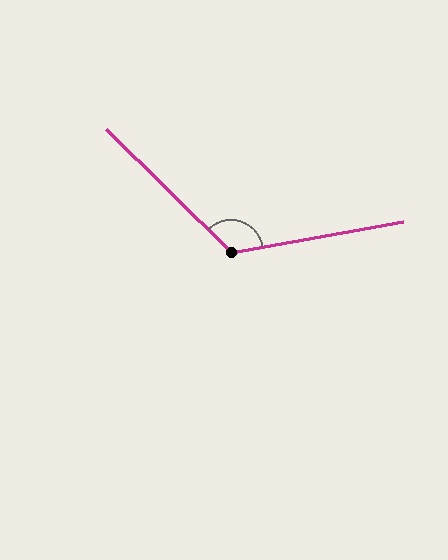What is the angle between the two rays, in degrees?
Approximately 125 degrees.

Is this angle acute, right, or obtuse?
It is obtuse.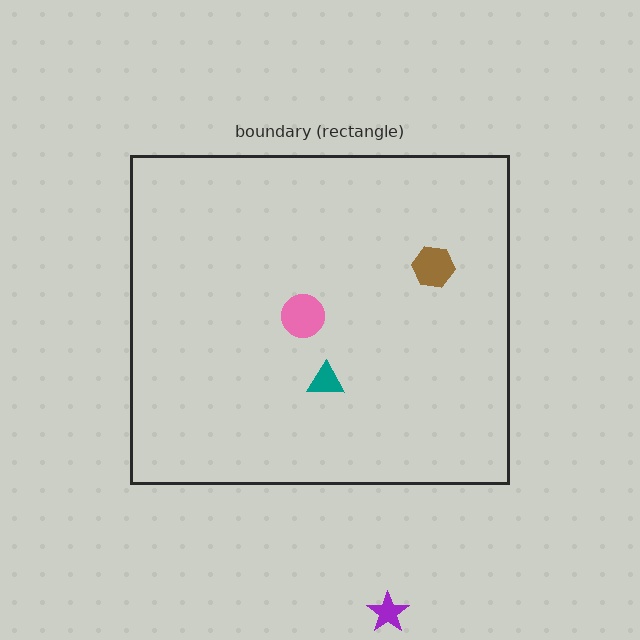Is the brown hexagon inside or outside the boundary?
Inside.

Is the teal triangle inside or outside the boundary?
Inside.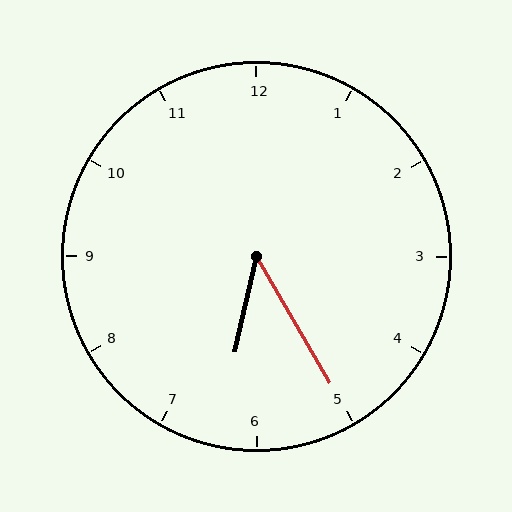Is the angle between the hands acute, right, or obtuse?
It is acute.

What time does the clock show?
6:25.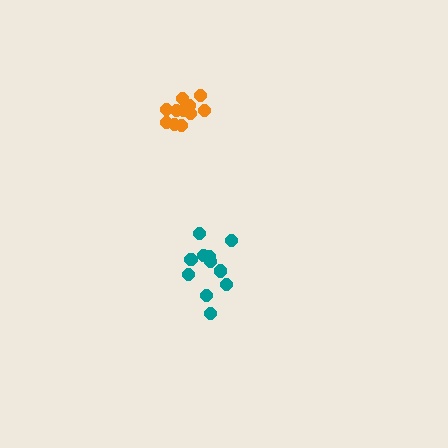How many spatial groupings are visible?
There are 2 spatial groupings.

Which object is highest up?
The orange cluster is topmost.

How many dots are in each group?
Group 1: 11 dots, Group 2: 11 dots (22 total).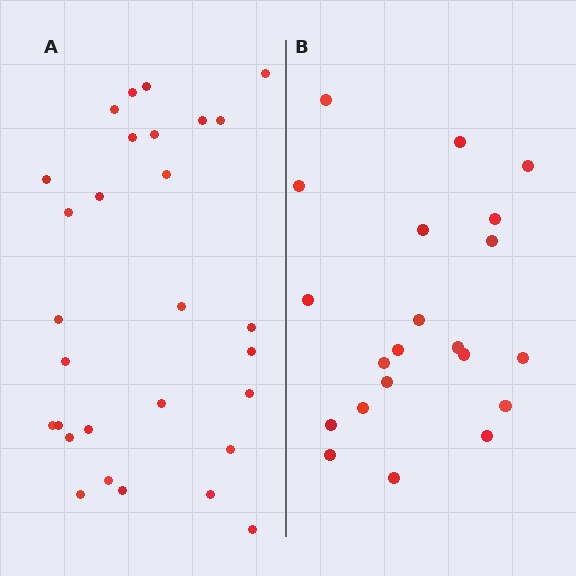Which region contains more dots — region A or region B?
Region A (the left region) has more dots.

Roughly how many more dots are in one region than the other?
Region A has roughly 8 or so more dots than region B.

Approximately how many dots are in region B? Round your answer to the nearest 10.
About 20 dots. (The exact count is 21, which rounds to 20.)